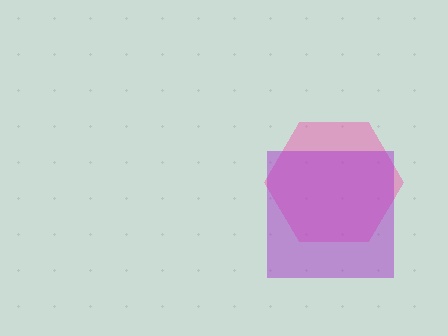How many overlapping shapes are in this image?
There are 2 overlapping shapes in the image.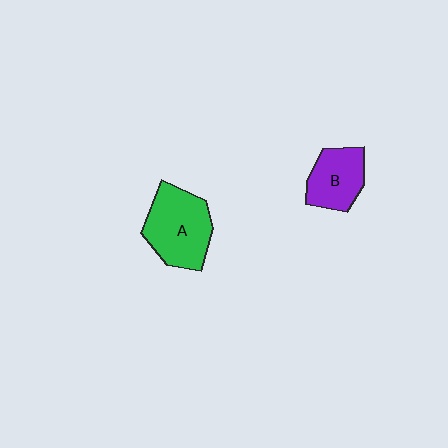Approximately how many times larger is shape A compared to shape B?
Approximately 1.4 times.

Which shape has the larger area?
Shape A (green).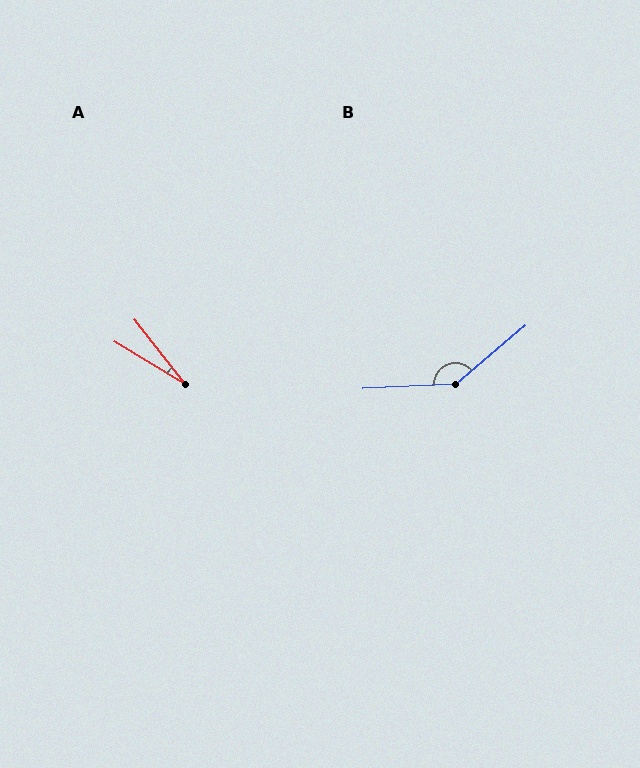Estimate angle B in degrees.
Approximately 143 degrees.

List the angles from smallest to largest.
A (20°), B (143°).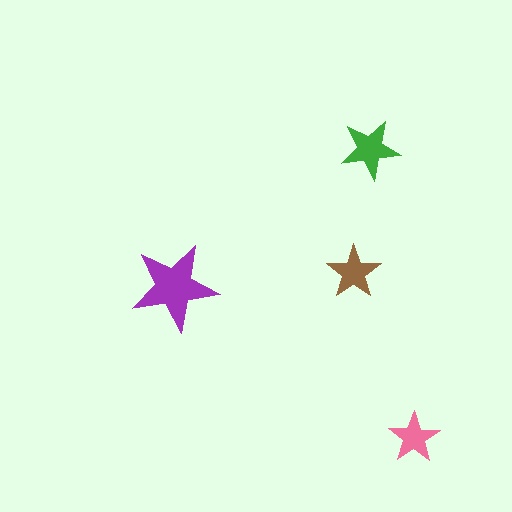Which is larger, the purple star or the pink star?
The purple one.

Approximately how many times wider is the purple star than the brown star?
About 1.5 times wider.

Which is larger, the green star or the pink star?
The green one.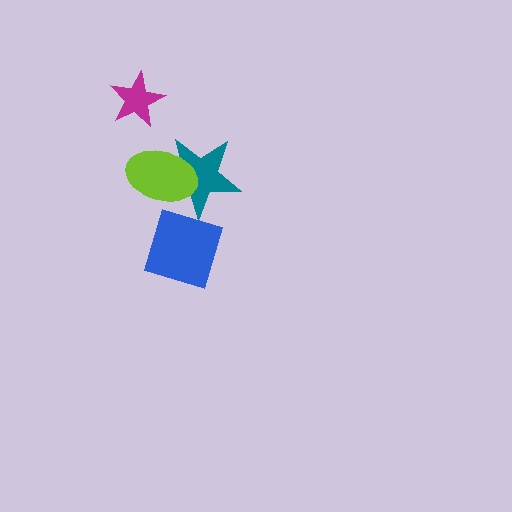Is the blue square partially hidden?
No, no other shape covers it.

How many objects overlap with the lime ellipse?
1 object overlaps with the lime ellipse.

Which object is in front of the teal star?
The lime ellipse is in front of the teal star.